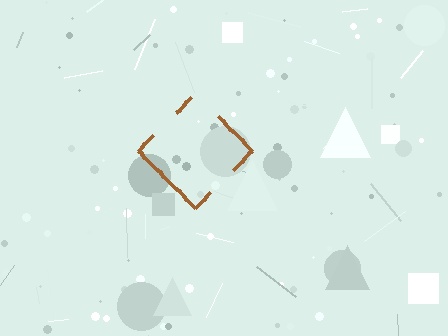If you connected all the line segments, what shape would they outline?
They would outline a diamond.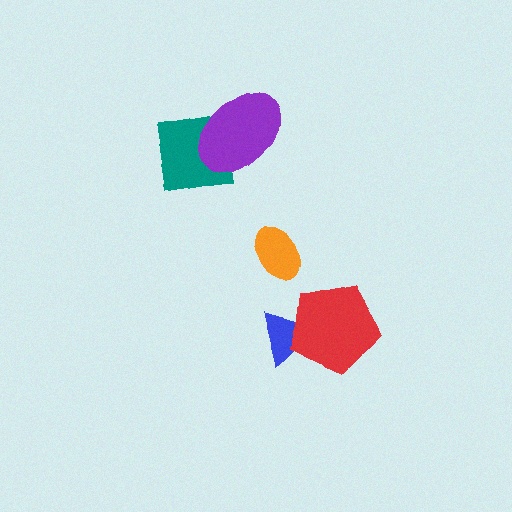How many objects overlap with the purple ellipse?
1 object overlaps with the purple ellipse.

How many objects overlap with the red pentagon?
1 object overlaps with the red pentagon.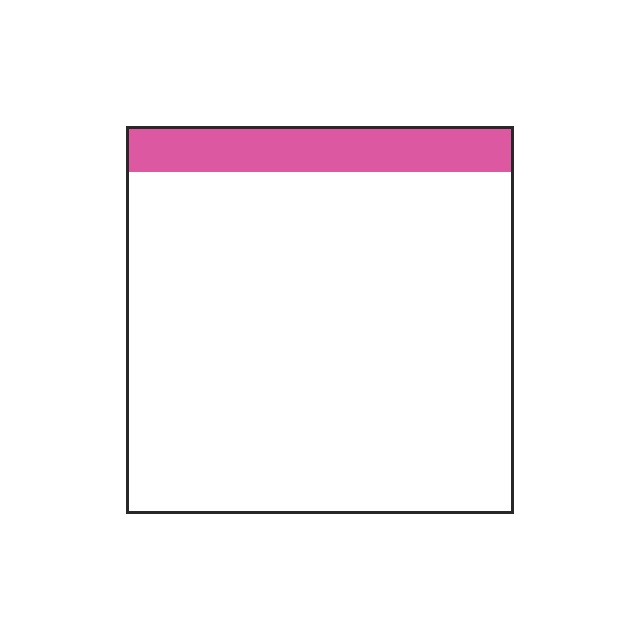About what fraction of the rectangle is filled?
About one eighth (1/8).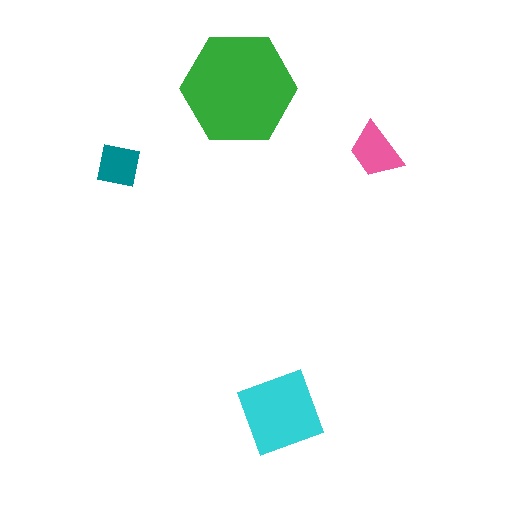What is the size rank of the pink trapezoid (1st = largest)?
3rd.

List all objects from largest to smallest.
The green hexagon, the cyan diamond, the pink trapezoid, the teal square.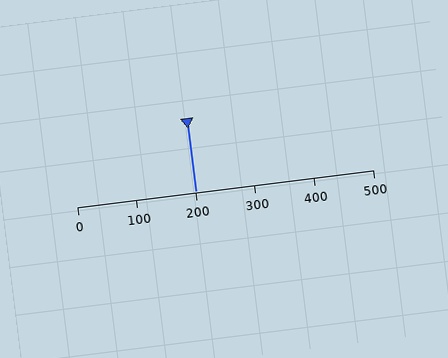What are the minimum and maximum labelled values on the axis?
The axis runs from 0 to 500.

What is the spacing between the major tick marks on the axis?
The major ticks are spaced 100 apart.